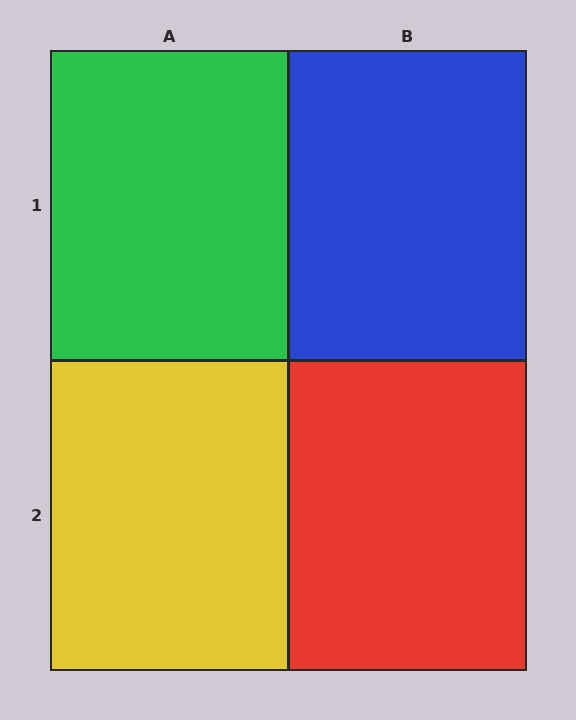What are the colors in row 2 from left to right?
Yellow, red.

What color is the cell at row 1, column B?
Blue.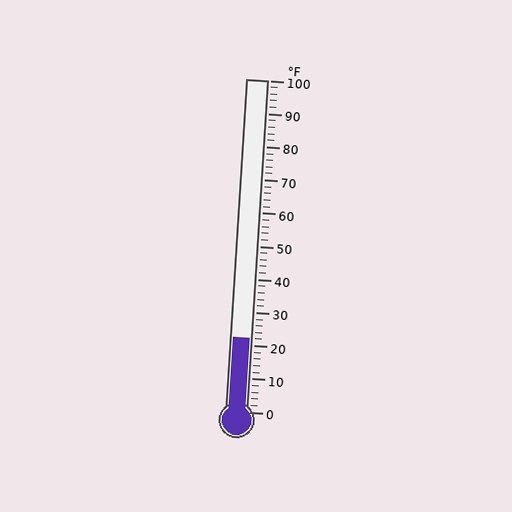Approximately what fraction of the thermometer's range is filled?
The thermometer is filled to approximately 20% of its range.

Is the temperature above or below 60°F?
The temperature is below 60°F.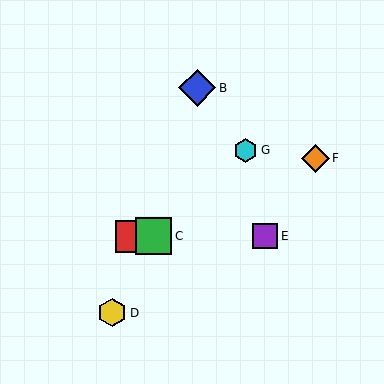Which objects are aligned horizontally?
Objects A, C, E are aligned horizontally.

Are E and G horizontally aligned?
No, E is at y≈236 and G is at y≈150.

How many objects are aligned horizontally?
3 objects (A, C, E) are aligned horizontally.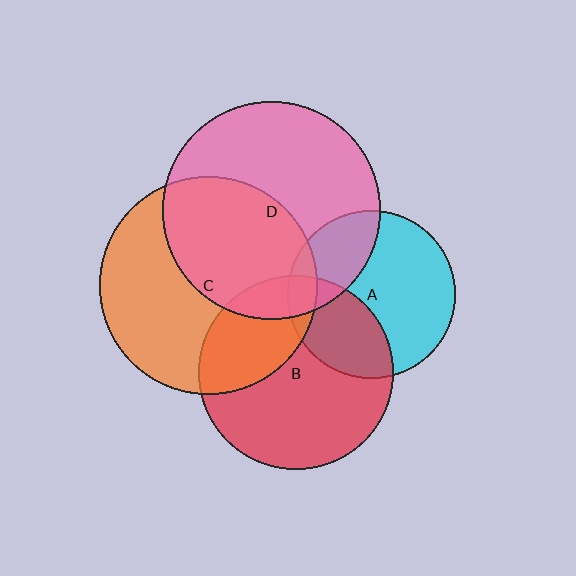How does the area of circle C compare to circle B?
Approximately 1.3 times.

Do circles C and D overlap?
Yes.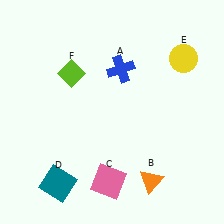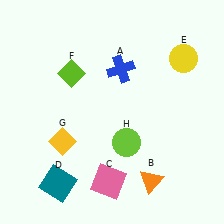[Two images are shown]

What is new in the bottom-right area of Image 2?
A lime circle (H) was added in the bottom-right area of Image 2.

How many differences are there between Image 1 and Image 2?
There are 2 differences between the two images.